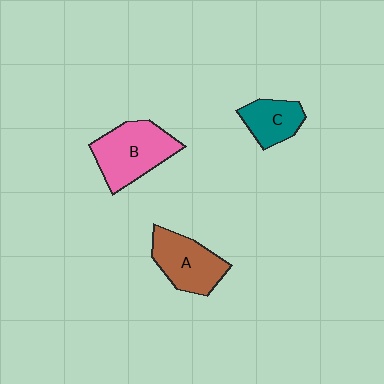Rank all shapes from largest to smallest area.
From largest to smallest: B (pink), A (brown), C (teal).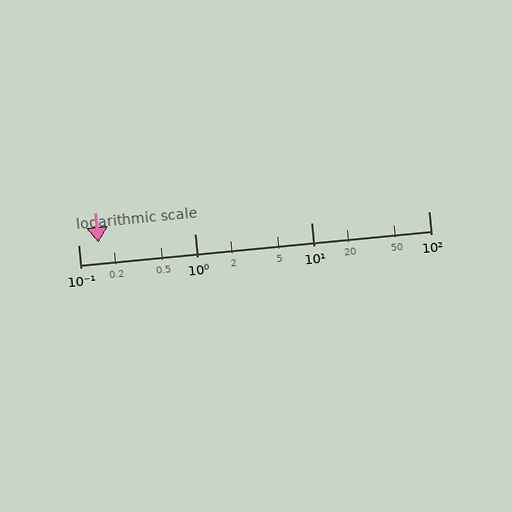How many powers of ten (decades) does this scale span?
The scale spans 3 decades, from 0.1 to 100.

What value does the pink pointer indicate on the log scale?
The pointer indicates approximately 0.15.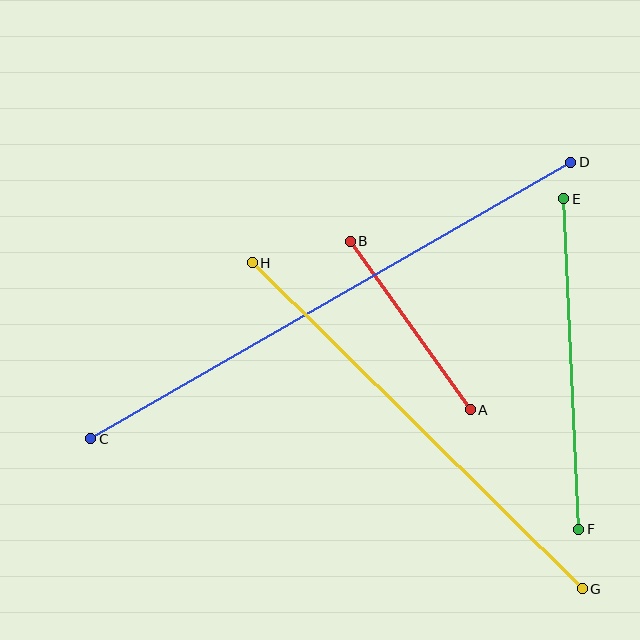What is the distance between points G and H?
The distance is approximately 464 pixels.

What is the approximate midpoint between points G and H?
The midpoint is at approximately (417, 426) pixels.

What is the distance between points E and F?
The distance is approximately 331 pixels.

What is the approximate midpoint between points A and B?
The midpoint is at approximately (410, 325) pixels.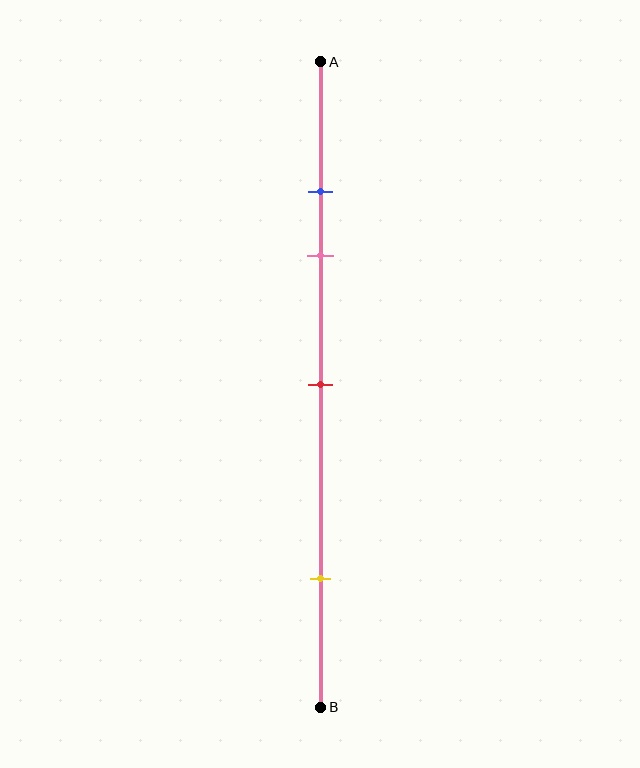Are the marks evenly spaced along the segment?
No, the marks are not evenly spaced.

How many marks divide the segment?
There are 4 marks dividing the segment.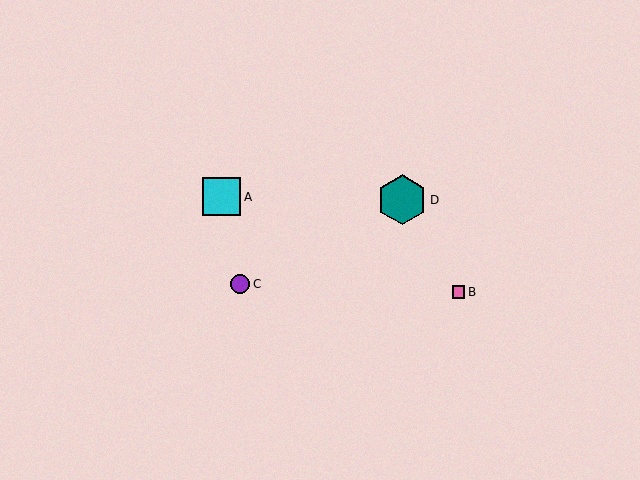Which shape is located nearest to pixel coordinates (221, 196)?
The cyan square (labeled A) at (221, 197) is nearest to that location.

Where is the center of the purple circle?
The center of the purple circle is at (240, 284).